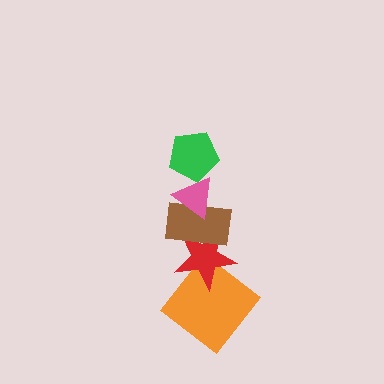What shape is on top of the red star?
The brown rectangle is on top of the red star.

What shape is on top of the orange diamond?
The red star is on top of the orange diamond.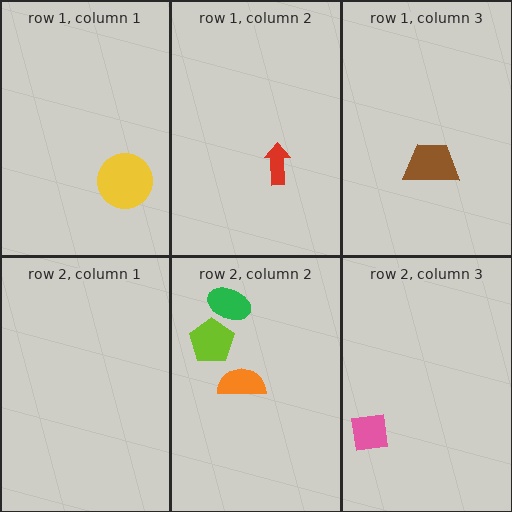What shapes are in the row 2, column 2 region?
The green ellipse, the orange semicircle, the lime pentagon.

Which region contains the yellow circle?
The row 1, column 1 region.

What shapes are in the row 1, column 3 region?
The brown trapezoid.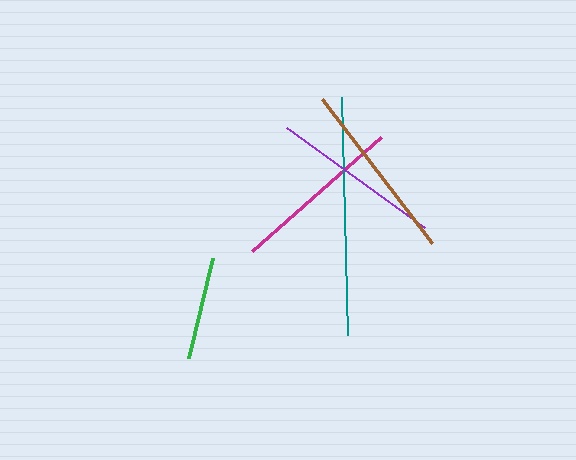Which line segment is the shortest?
The green line is the shortest at approximately 103 pixels.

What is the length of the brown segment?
The brown segment is approximately 182 pixels long.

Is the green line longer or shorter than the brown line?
The brown line is longer than the green line.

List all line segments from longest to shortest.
From longest to shortest: teal, brown, magenta, purple, green.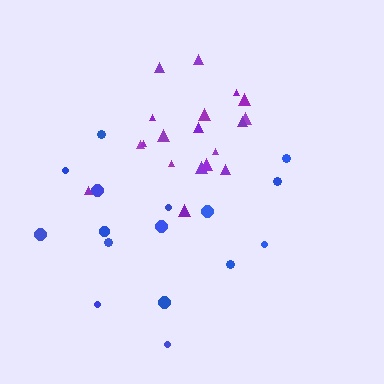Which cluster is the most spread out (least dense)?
Blue.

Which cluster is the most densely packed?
Purple.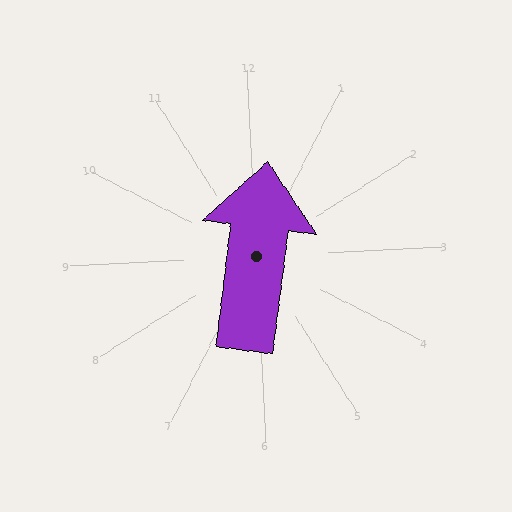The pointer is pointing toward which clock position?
Roughly 12 o'clock.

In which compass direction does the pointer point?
North.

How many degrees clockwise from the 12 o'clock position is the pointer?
Approximately 10 degrees.